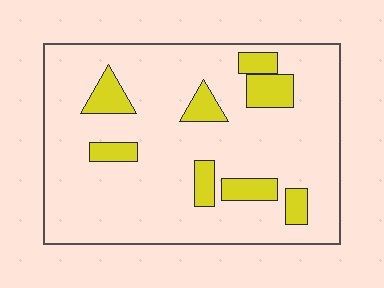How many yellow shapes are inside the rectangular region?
8.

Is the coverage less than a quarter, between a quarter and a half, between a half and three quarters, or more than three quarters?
Less than a quarter.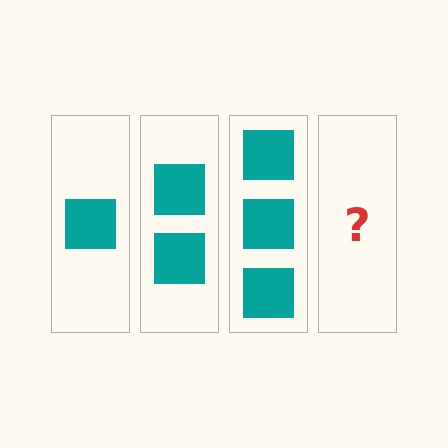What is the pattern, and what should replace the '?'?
The pattern is that each step adds one more square. The '?' should be 4 squares.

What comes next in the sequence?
The next element should be 4 squares.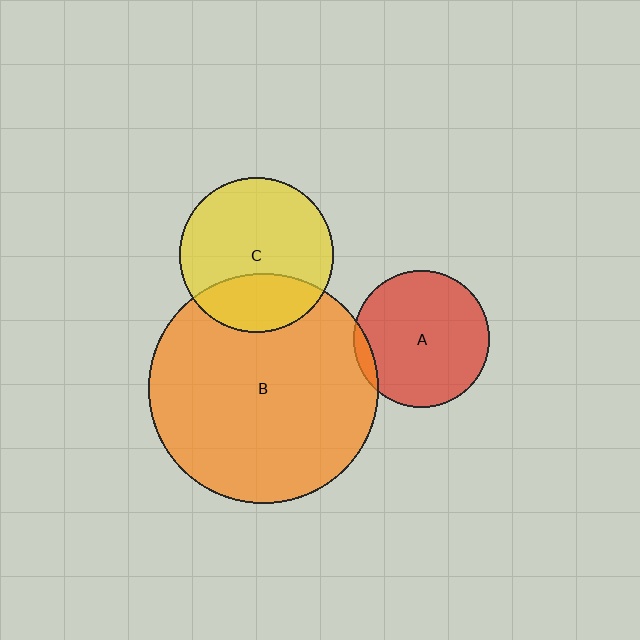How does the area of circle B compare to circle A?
Approximately 2.8 times.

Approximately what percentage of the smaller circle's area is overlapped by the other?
Approximately 30%.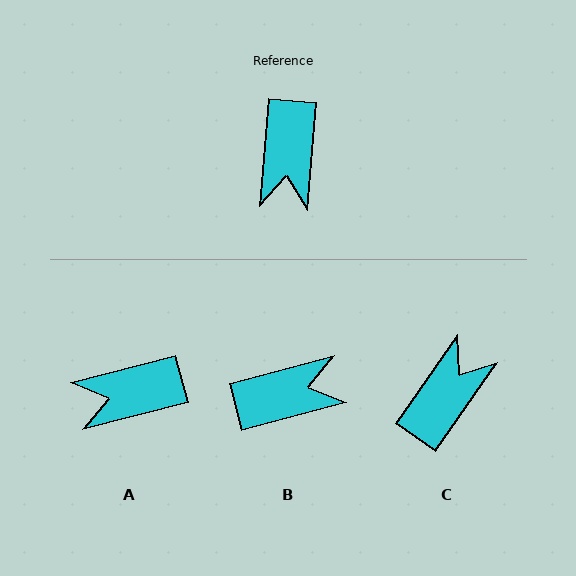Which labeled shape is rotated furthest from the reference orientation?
C, about 150 degrees away.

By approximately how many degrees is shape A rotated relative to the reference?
Approximately 71 degrees clockwise.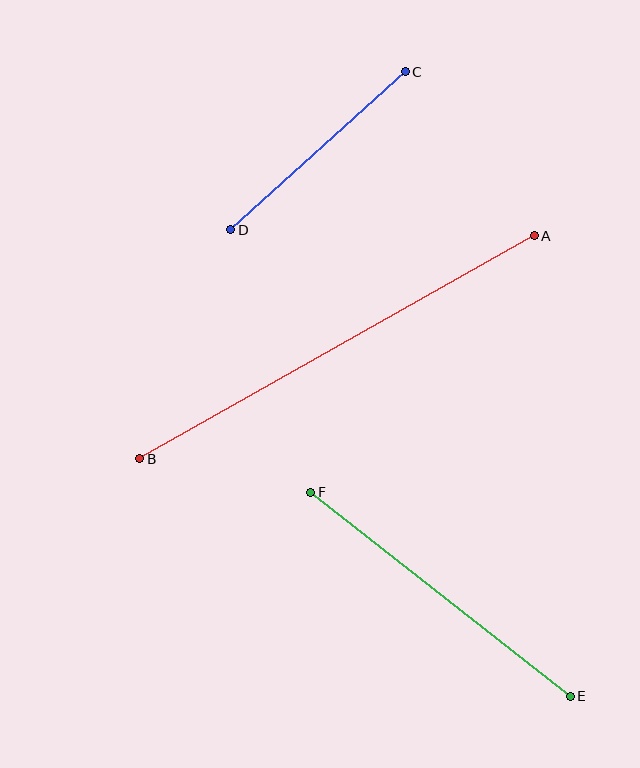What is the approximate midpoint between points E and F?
The midpoint is at approximately (440, 594) pixels.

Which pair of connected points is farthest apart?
Points A and B are farthest apart.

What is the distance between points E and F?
The distance is approximately 330 pixels.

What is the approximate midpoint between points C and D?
The midpoint is at approximately (318, 151) pixels.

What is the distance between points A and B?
The distance is approximately 453 pixels.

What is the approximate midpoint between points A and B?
The midpoint is at approximately (337, 347) pixels.